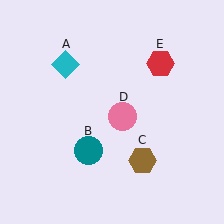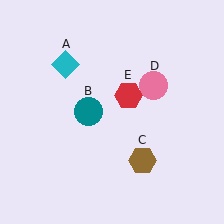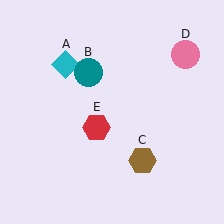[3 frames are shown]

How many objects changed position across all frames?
3 objects changed position: teal circle (object B), pink circle (object D), red hexagon (object E).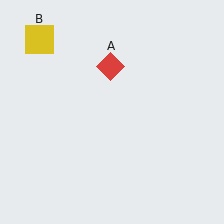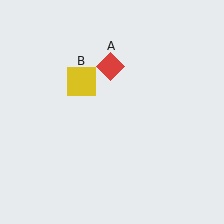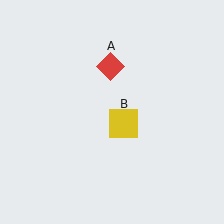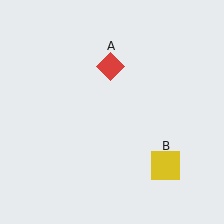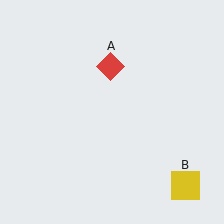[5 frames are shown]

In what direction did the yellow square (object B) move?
The yellow square (object B) moved down and to the right.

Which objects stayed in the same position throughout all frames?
Red diamond (object A) remained stationary.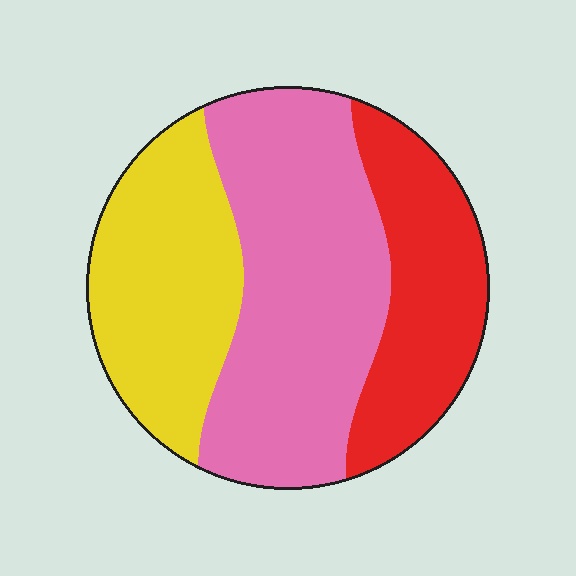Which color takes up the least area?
Red, at roughly 25%.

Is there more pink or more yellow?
Pink.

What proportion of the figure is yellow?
Yellow covers roughly 30% of the figure.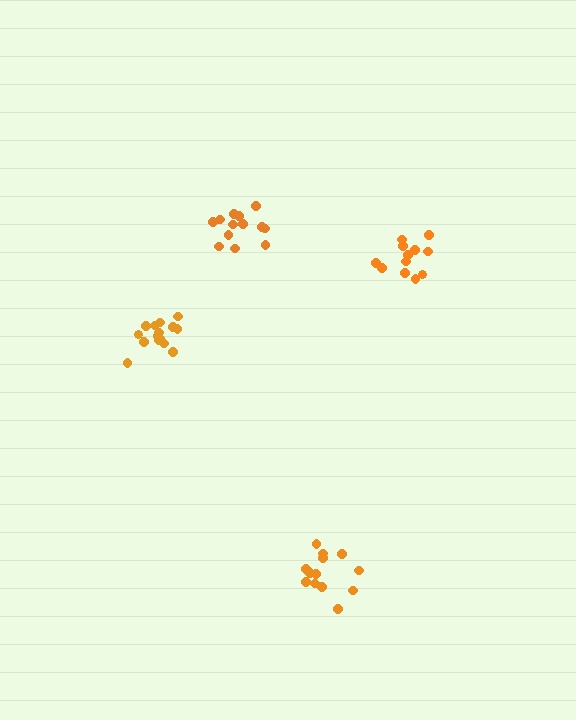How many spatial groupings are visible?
There are 4 spatial groupings.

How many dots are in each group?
Group 1: 13 dots, Group 2: 13 dots, Group 3: 15 dots, Group 4: 13 dots (54 total).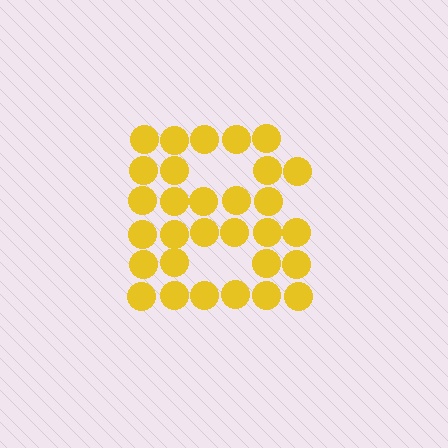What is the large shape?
The large shape is the letter B.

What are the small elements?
The small elements are circles.